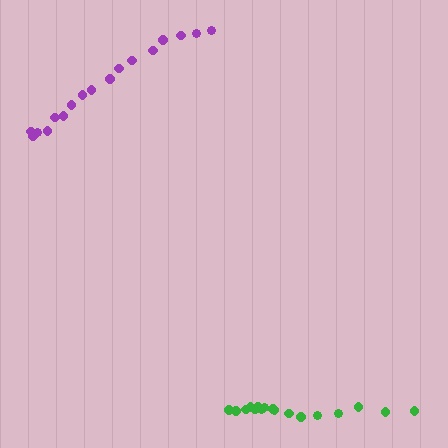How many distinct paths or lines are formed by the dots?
There are 2 distinct paths.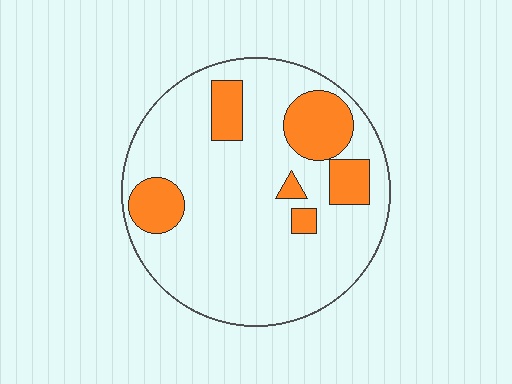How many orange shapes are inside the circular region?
6.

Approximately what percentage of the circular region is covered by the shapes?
Approximately 20%.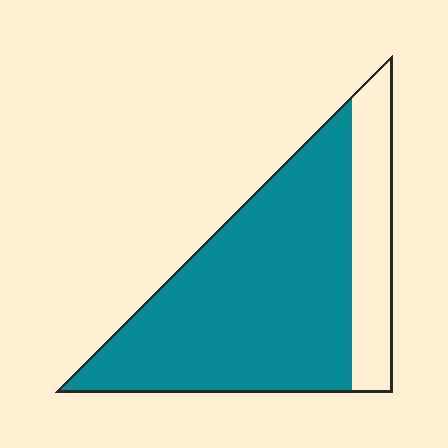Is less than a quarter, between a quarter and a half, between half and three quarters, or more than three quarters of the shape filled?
More than three quarters.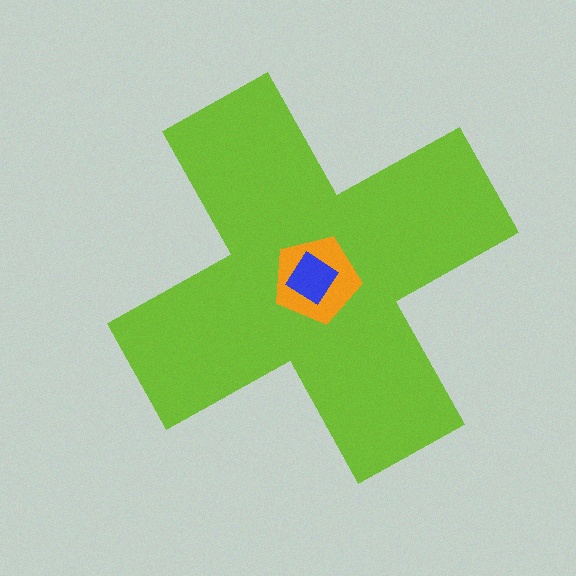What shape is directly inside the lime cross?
The orange pentagon.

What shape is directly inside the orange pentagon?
The blue diamond.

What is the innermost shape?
The blue diamond.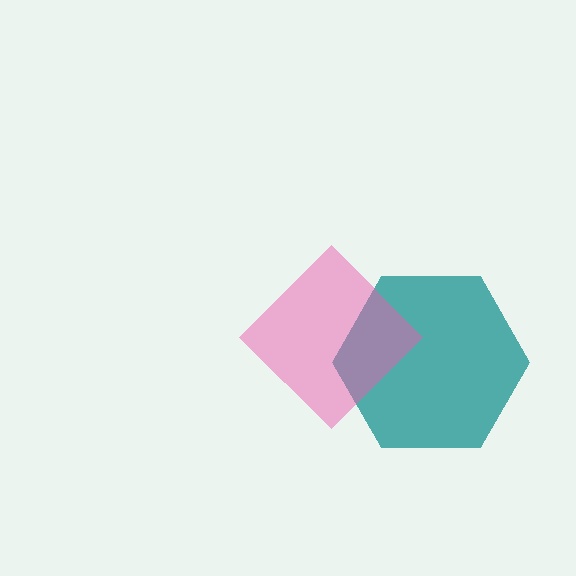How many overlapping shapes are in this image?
There are 2 overlapping shapes in the image.